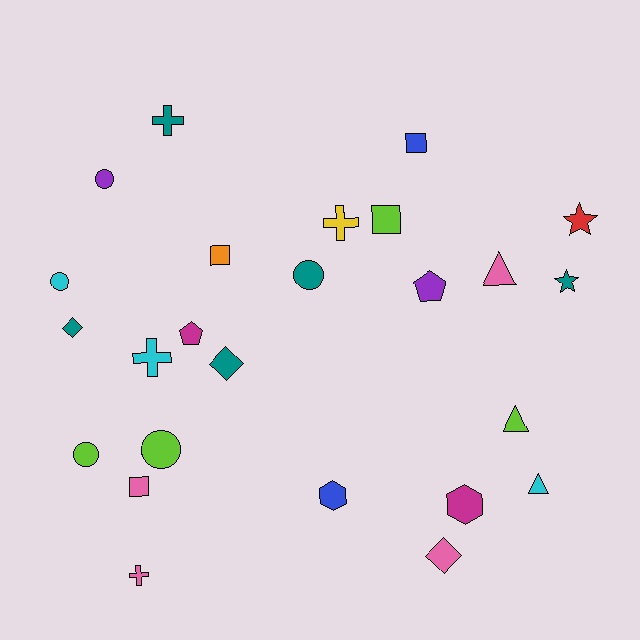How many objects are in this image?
There are 25 objects.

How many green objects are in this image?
There are no green objects.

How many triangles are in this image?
There are 3 triangles.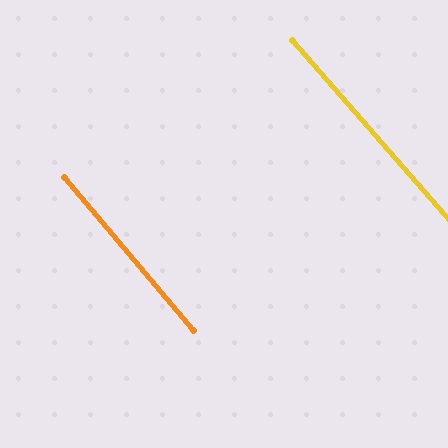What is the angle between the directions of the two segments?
Approximately 1 degree.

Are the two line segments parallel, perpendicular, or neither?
Parallel — their directions differ by only 1.0°.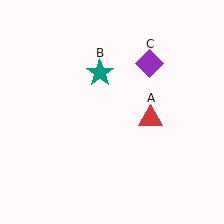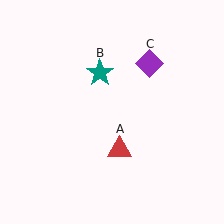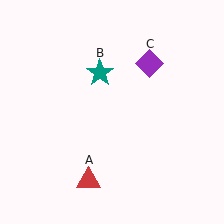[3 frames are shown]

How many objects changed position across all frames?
1 object changed position: red triangle (object A).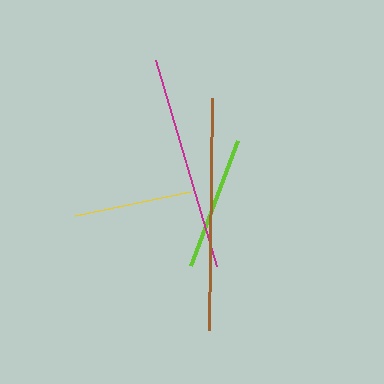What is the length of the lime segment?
The lime segment is approximately 133 pixels long.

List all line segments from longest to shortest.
From longest to shortest: brown, magenta, lime, yellow.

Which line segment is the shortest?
The yellow line is the shortest at approximately 118 pixels.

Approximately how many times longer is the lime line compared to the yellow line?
The lime line is approximately 1.1 times the length of the yellow line.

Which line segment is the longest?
The brown line is the longest at approximately 233 pixels.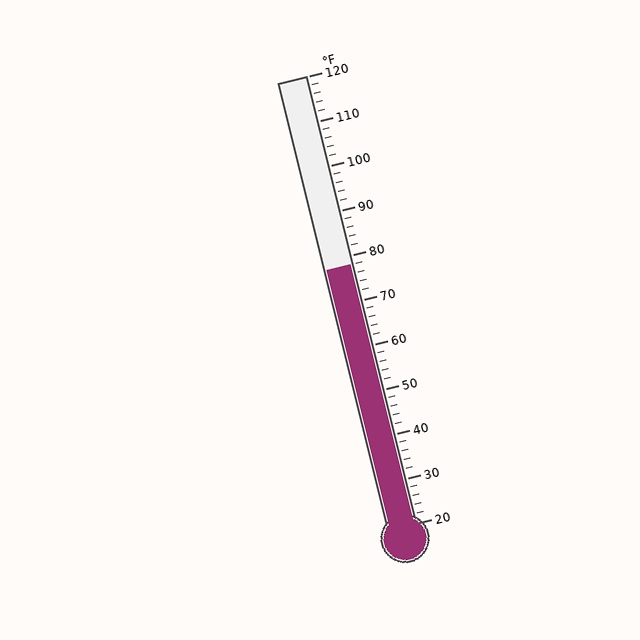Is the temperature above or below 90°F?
The temperature is below 90°F.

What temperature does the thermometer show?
The thermometer shows approximately 78°F.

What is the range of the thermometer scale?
The thermometer scale ranges from 20°F to 120°F.